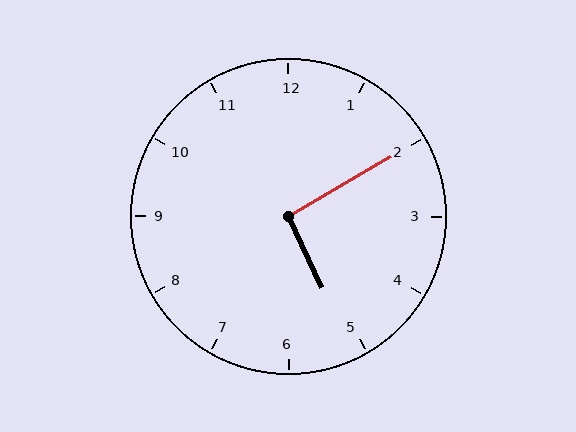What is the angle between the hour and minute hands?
Approximately 95 degrees.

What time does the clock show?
5:10.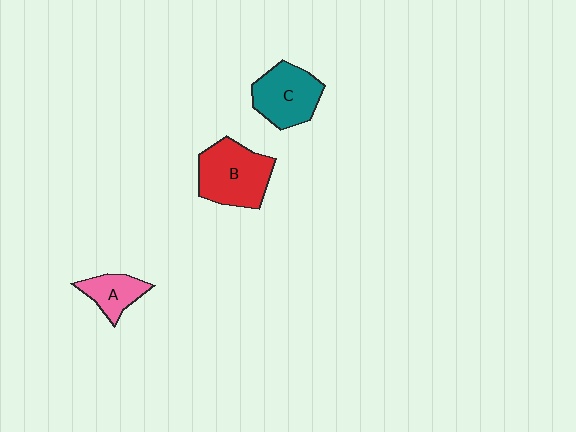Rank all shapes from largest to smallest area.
From largest to smallest: B (red), C (teal), A (pink).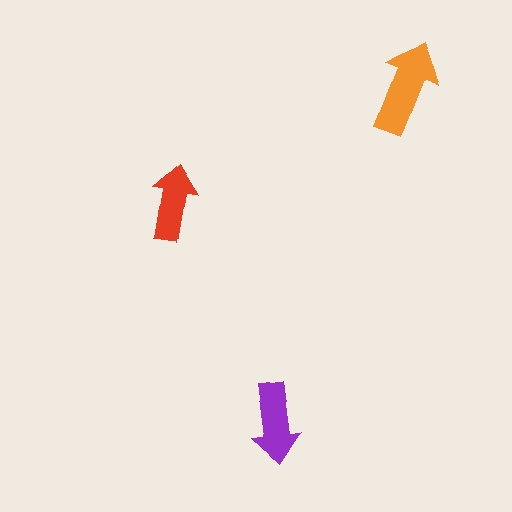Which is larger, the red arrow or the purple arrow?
The purple one.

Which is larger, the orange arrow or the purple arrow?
The orange one.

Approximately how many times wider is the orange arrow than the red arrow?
About 1.5 times wider.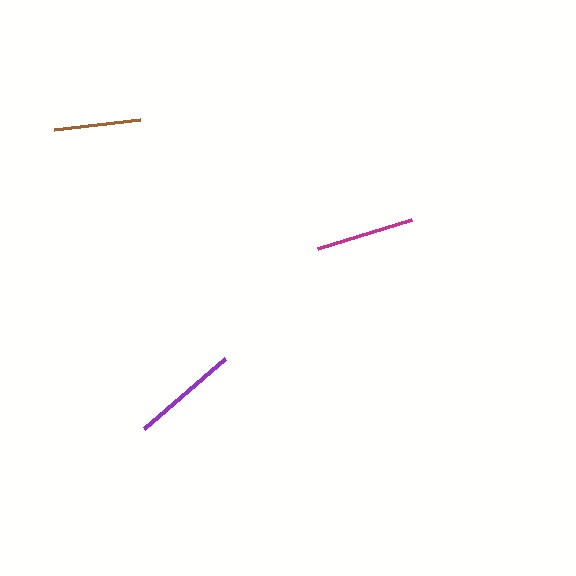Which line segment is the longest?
The purple line is the longest at approximately 108 pixels.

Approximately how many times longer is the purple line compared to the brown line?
The purple line is approximately 1.2 times the length of the brown line.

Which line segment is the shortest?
The brown line is the shortest at approximately 87 pixels.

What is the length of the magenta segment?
The magenta segment is approximately 99 pixels long.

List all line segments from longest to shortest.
From longest to shortest: purple, magenta, brown.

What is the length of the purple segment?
The purple segment is approximately 108 pixels long.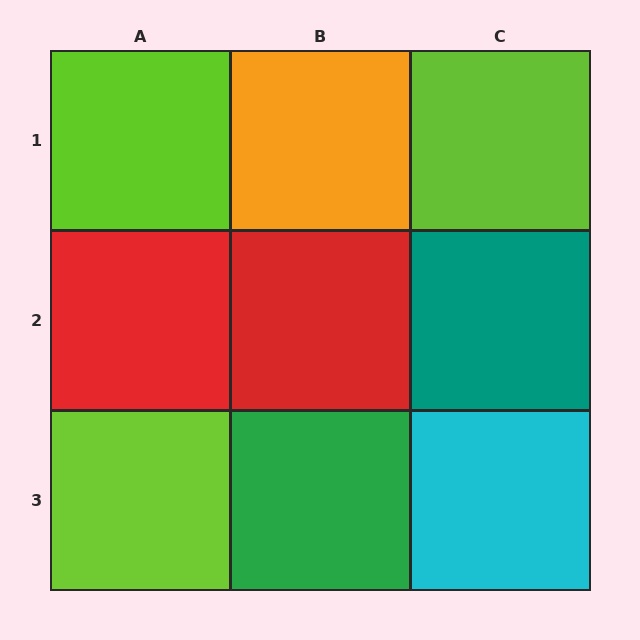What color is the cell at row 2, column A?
Red.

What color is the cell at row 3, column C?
Cyan.